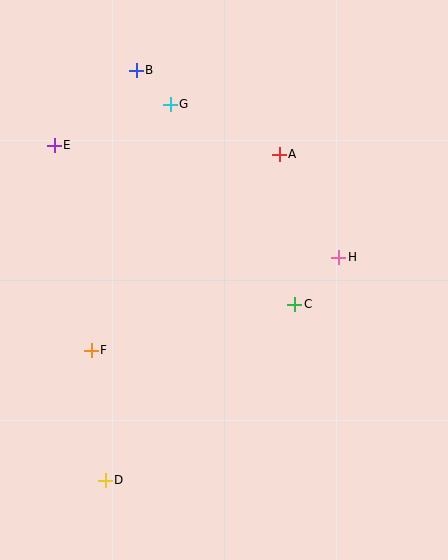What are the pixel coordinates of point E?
Point E is at (54, 145).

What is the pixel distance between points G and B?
The distance between G and B is 48 pixels.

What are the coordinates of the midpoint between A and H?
The midpoint between A and H is at (309, 206).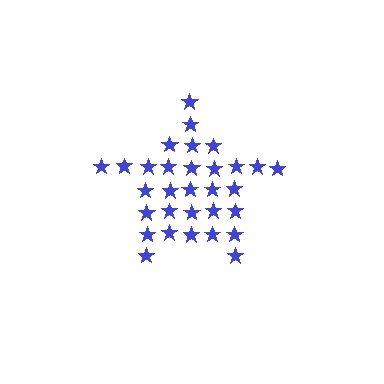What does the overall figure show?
The overall figure shows a star.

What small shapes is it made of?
It is made of small stars.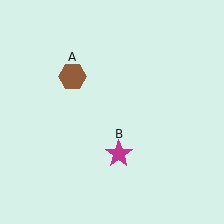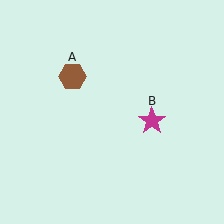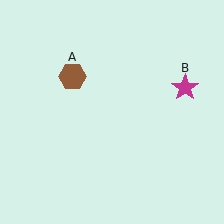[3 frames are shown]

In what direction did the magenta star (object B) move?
The magenta star (object B) moved up and to the right.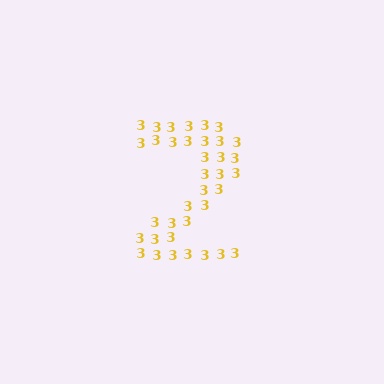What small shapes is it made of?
It is made of small digit 3's.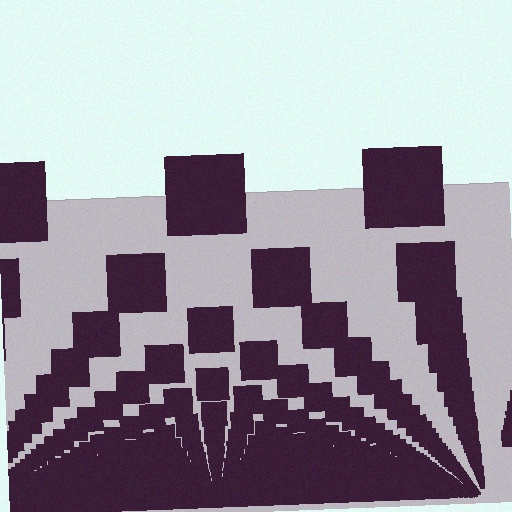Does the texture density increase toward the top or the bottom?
Density increases toward the bottom.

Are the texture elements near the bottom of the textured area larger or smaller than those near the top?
Smaller. The gradient is inverted — elements near the bottom are smaller and denser.